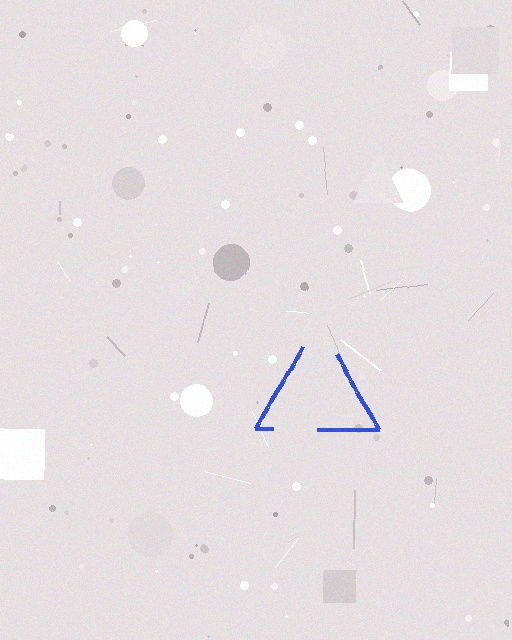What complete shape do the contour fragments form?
The contour fragments form a triangle.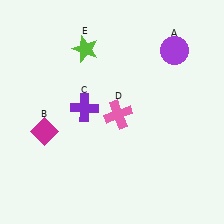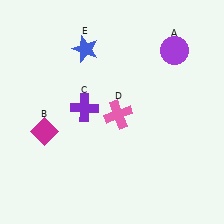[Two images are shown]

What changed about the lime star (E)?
In Image 1, E is lime. In Image 2, it changed to blue.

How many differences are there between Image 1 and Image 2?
There is 1 difference between the two images.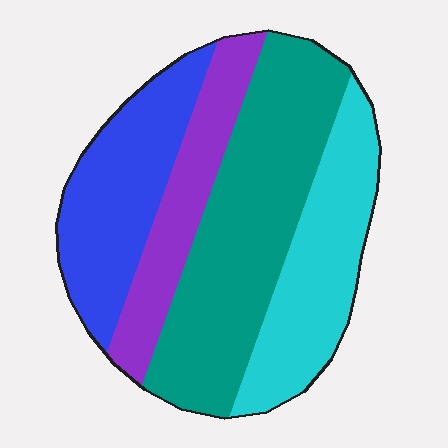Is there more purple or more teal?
Teal.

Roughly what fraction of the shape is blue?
Blue takes up about one quarter (1/4) of the shape.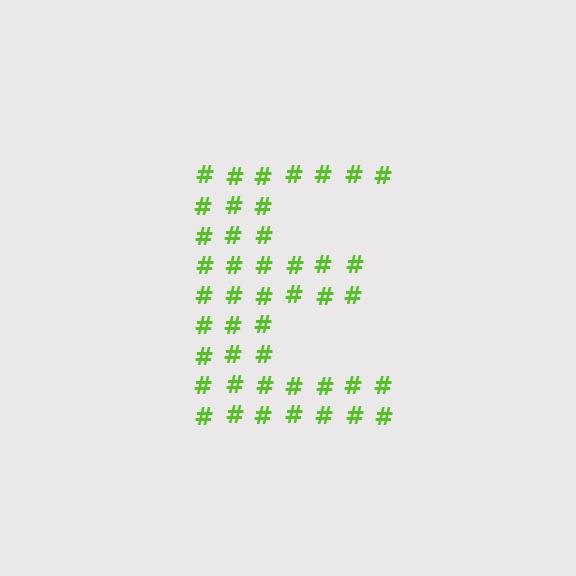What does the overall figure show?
The overall figure shows the letter E.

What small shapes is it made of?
It is made of small hash symbols.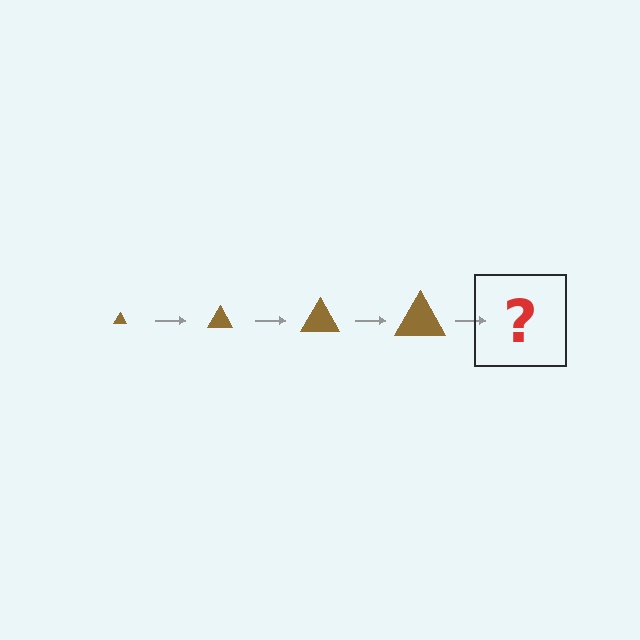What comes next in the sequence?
The next element should be a brown triangle, larger than the previous one.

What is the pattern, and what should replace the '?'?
The pattern is that the triangle gets progressively larger each step. The '?' should be a brown triangle, larger than the previous one.